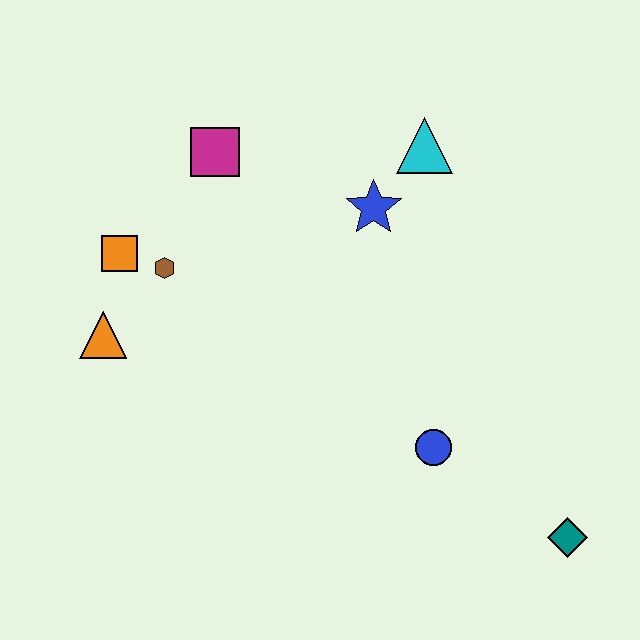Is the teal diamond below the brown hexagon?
Yes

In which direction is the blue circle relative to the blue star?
The blue circle is below the blue star.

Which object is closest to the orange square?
The brown hexagon is closest to the orange square.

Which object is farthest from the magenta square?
The teal diamond is farthest from the magenta square.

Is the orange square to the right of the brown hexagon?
No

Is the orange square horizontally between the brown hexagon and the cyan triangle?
No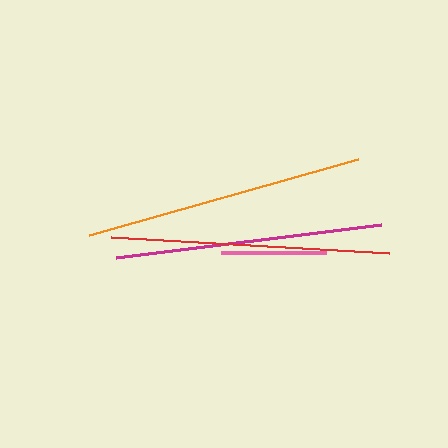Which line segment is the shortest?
The pink line is the shortest at approximately 106 pixels.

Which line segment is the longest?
The orange line is the longest at approximately 279 pixels.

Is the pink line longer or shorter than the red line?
The red line is longer than the pink line.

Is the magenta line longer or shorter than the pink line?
The magenta line is longer than the pink line.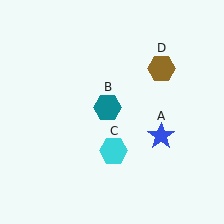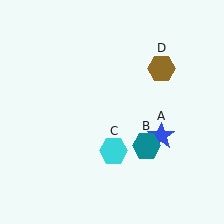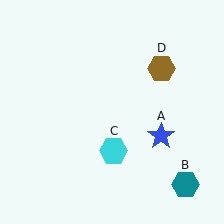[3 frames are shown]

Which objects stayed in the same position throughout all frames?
Blue star (object A) and cyan hexagon (object C) and brown hexagon (object D) remained stationary.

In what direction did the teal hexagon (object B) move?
The teal hexagon (object B) moved down and to the right.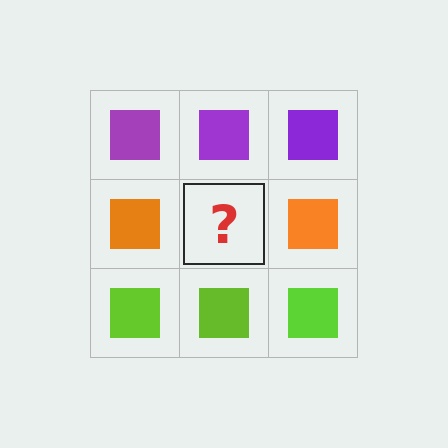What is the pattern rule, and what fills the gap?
The rule is that each row has a consistent color. The gap should be filled with an orange square.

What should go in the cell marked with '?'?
The missing cell should contain an orange square.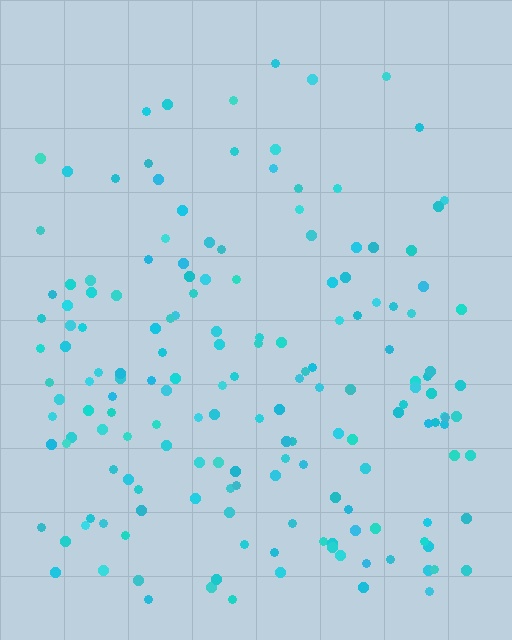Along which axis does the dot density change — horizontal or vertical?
Vertical.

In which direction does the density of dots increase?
From top to bottom, with the bottom side densest.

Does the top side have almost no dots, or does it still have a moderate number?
Still a moderate number, just noticeably fewer than the bottom.